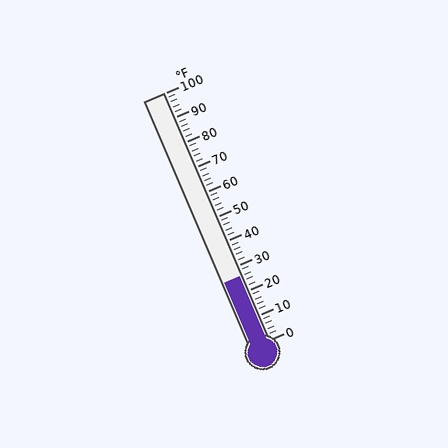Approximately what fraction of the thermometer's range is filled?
The thermometer is filled to approximately 25% of its range.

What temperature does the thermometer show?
The thermometer shows approximately 26°F.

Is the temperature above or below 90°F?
The temperature is below 90°F.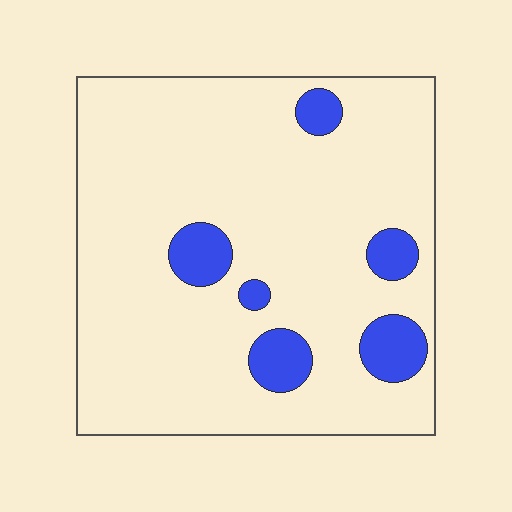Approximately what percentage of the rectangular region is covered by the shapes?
Approximately 10%.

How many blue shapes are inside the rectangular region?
6.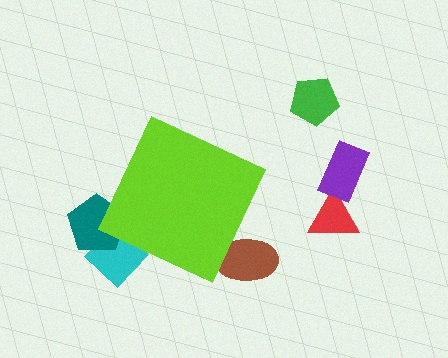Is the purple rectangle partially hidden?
No, the purple rectangle is fully visible.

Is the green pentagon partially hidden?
No, the green pentagon is fully visible.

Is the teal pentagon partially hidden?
Yes, the teal pentagon is partially hidden behind the lime diamond.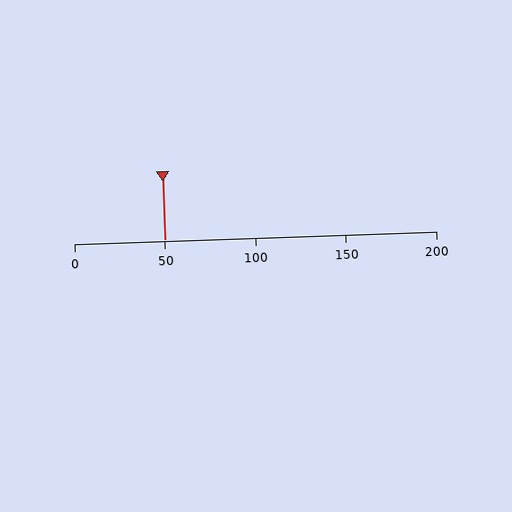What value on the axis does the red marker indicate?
The marker indicates approximately 50.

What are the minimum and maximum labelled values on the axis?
The axis runs from 0 to 200.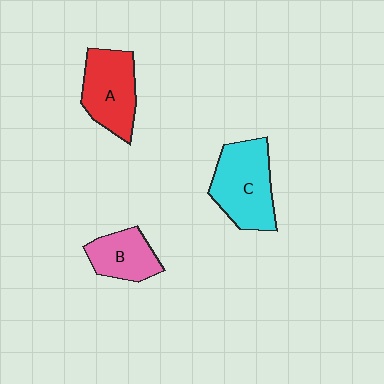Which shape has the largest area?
Shape C (cyan).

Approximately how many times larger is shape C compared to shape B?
Approximately 1.6 times.